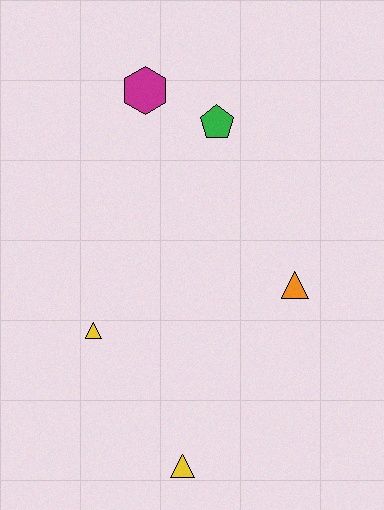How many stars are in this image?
There are no stars.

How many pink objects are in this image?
There are no pink objects.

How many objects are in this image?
There are 5 objects.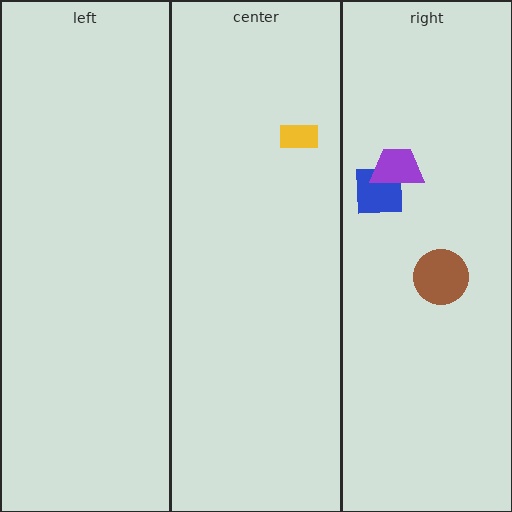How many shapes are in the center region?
1.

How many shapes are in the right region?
3.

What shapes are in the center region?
The yellow rectangle.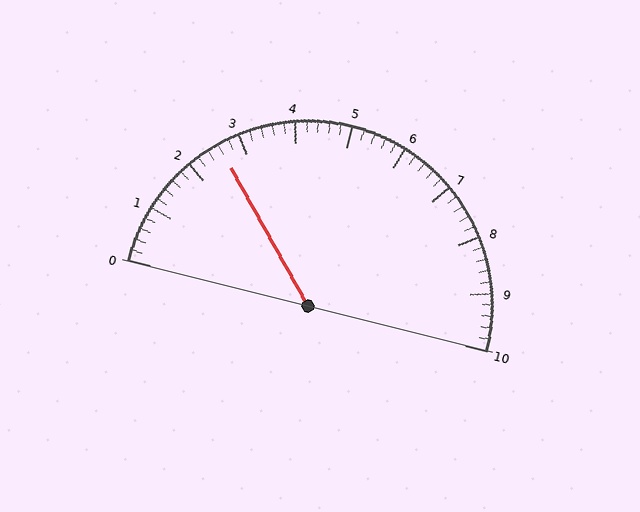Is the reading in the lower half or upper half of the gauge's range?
The reading is in the lower half of the range (0 to 10).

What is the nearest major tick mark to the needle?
The nearest major tick mark is 3.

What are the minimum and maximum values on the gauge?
The gauge ranges from 0 to 10.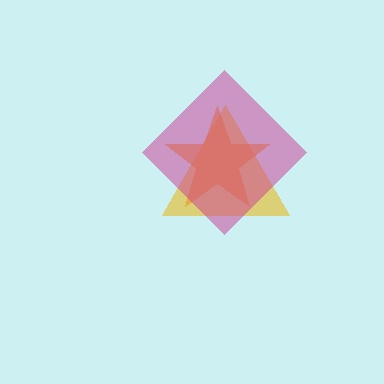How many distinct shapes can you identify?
There are 3 distinct shapes: a yellow triangle, an orange star, a magenta diamond.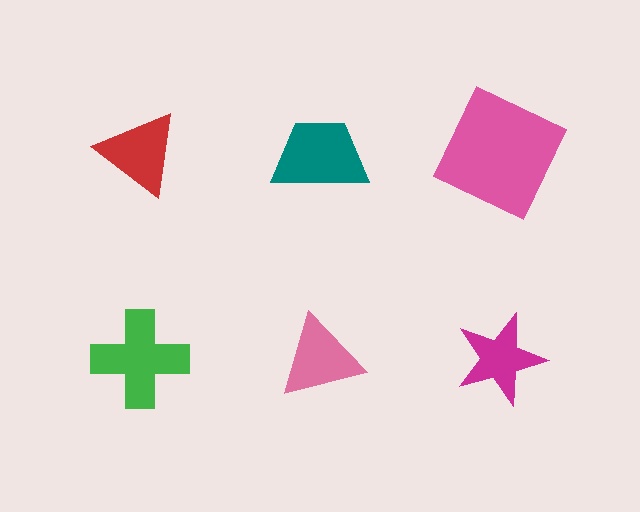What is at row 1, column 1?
A red triangle.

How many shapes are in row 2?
3 shapes.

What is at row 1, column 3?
A pink square.